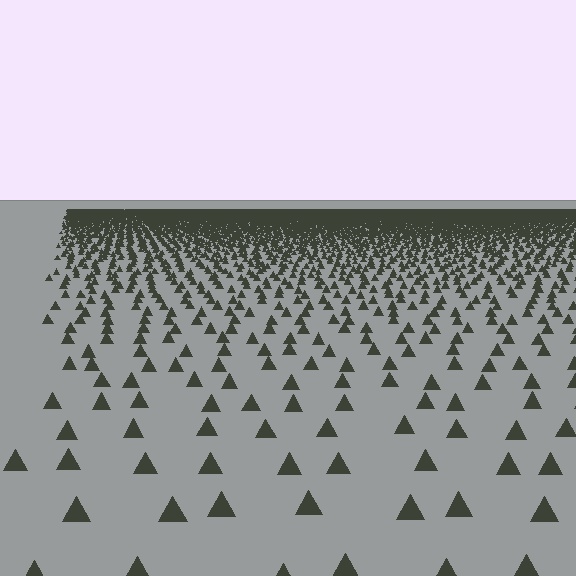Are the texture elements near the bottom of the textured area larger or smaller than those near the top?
Larger. Near the bottom, elements are closer to the viewer and appear at a bigger on-screen size.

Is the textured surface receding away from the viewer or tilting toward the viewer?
The surface is receding away from the viewer. Texture elements get smaller and denser toward the top.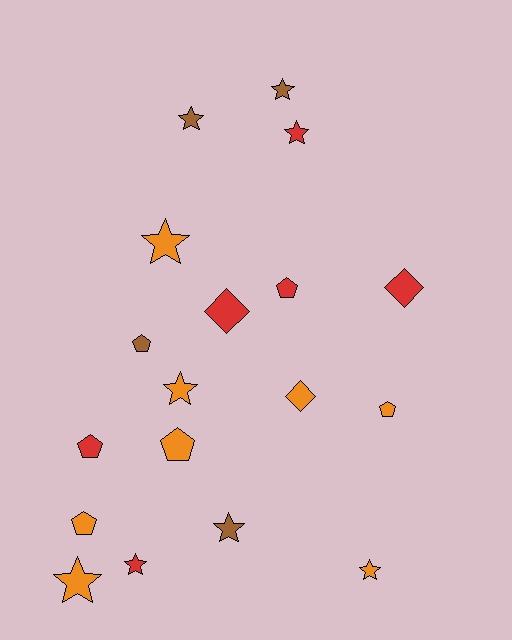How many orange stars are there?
There are 4 orange stars.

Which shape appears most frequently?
Star, with 9 objects.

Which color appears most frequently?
Orange, with 8 objects.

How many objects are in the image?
There are 18 objects.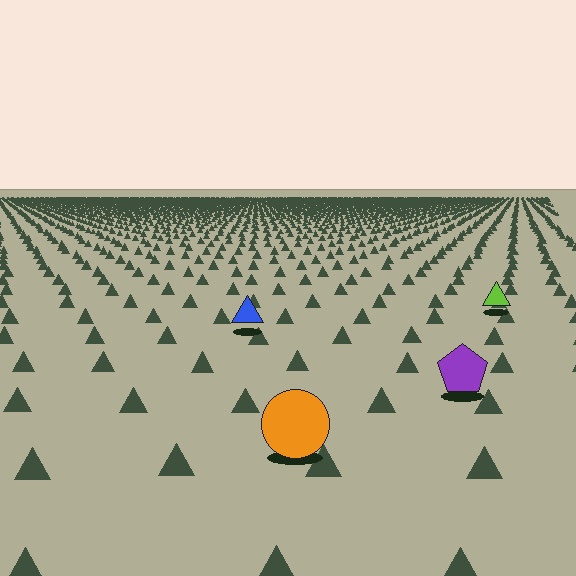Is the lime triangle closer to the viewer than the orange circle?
No. The orange circle is closer — you can tell from the texture gradient: the ground texture is coarser near it.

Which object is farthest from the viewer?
The lime triangle is farthest from the viewer. It appears smaller and the ground texture around it is denser.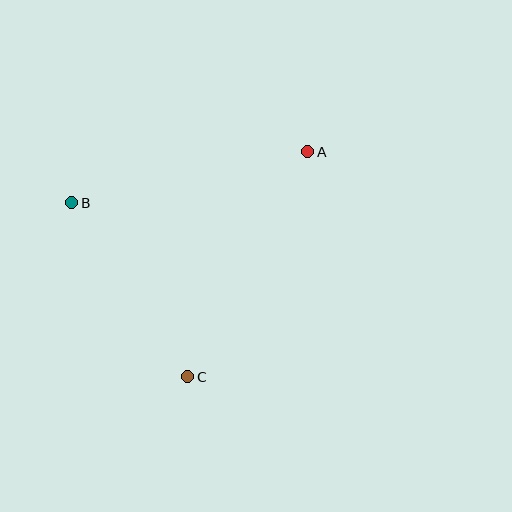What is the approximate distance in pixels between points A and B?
The distance between A and B is approximately 241 pixels.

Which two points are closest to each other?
Points B and C are closest to each other.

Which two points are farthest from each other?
Points A and C are farthest from each other.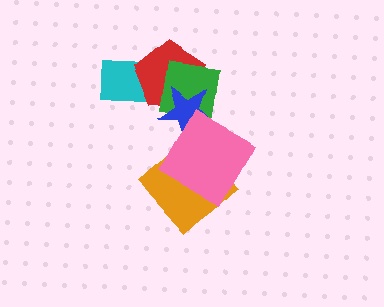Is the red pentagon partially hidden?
Yes, it is partially covered by another shape.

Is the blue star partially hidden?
Yes, it is partially covered by another shape.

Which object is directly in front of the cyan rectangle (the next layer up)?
The red pentagon is directly in front of the cyan rectangle.